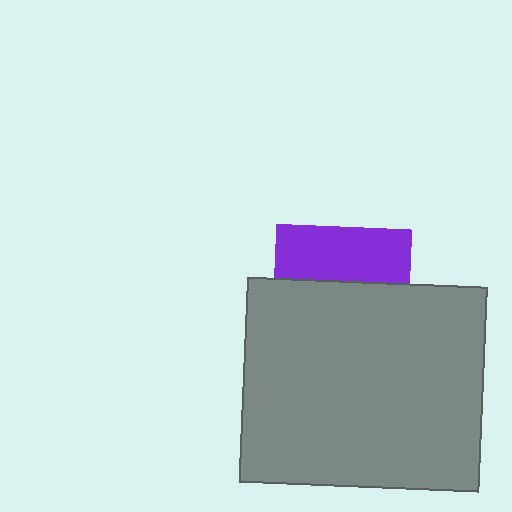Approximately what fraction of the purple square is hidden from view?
Roughly 60% of the purple square is hidden behind the gray rectangle.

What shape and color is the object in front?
The object in front is a gray rectangle.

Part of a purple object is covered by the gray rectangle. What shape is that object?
It is a square.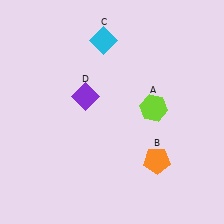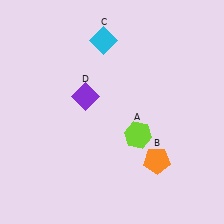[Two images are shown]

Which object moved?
The lime hexagon (A) moved down.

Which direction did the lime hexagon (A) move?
The lime hexagon (A) moved down.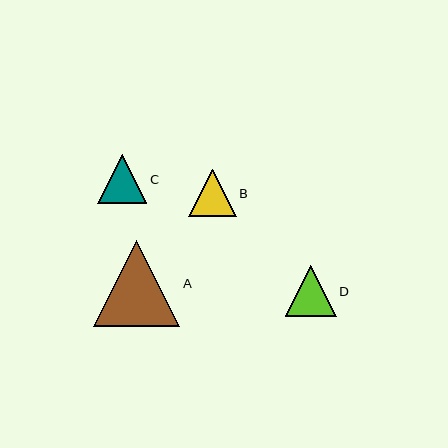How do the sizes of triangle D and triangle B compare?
Triangle D and triangle B are approximately the same size.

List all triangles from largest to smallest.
From largest to smallest: A, D, C, B.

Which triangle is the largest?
Triangle A is the largest with a size of approximately 86 pixels.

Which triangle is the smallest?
Triangle B is the smallest with a size of approximately 48 pixels.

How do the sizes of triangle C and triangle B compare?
Triangle C and triangle B are approximately the same size.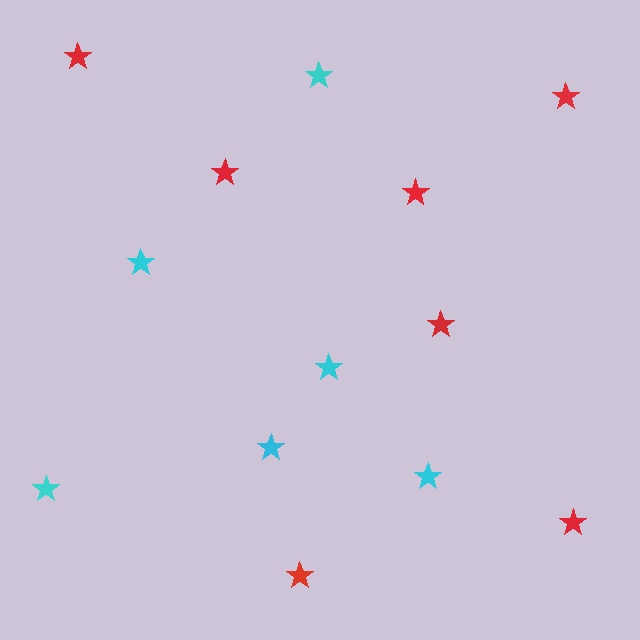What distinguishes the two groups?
There are 2 groups: one group of cyan stars (6) and one group of red stars (7).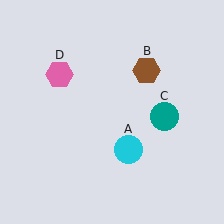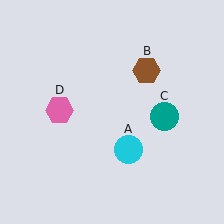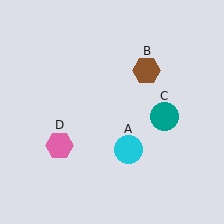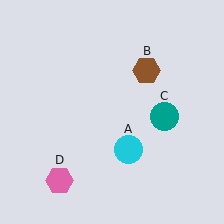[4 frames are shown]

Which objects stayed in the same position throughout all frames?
Cyan circle (object A) and brown hexagon (object B) and teal circle (object C) remained stationary.